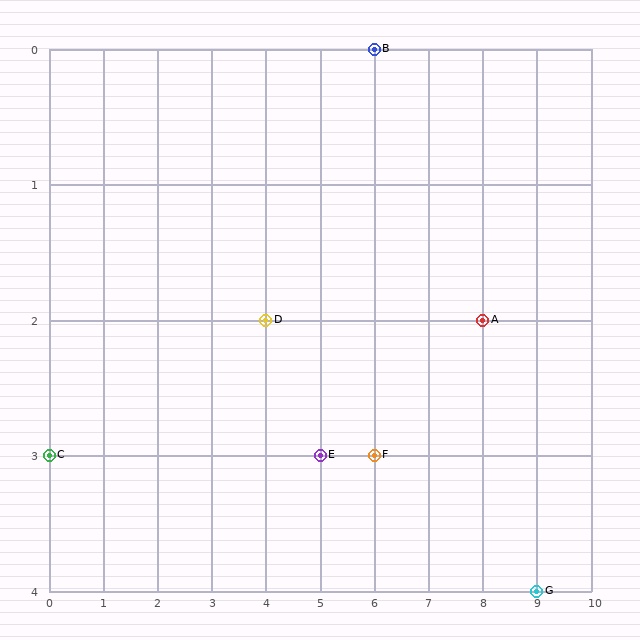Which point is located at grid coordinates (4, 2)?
Point D is at (4, 2).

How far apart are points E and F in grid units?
Points E and F are 1 column apart.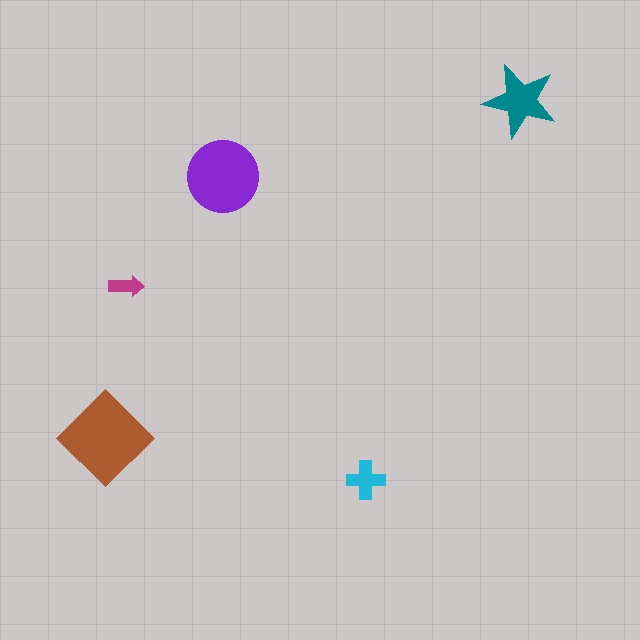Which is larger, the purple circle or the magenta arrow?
The purple circle.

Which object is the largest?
The brown diamond.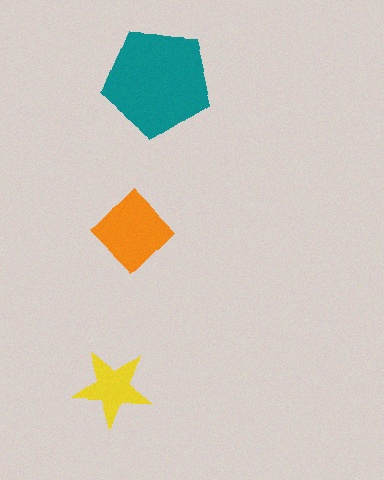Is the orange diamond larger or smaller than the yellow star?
Larger.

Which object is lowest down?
The yellow star is bottommost.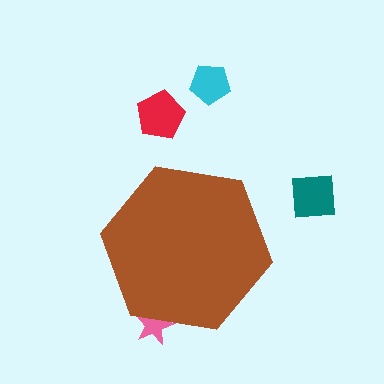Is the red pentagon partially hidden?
No, the red pentagon is fully visible.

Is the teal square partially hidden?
No, the teal square is fully visible.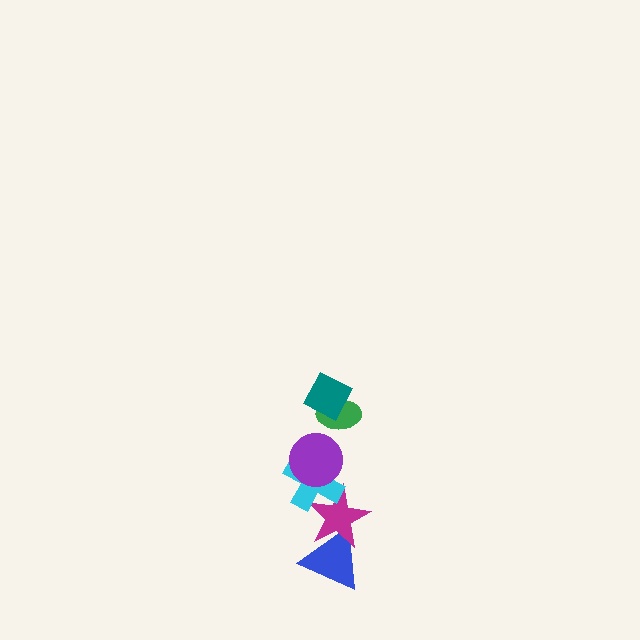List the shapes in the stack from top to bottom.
From top to bottom: the teal diamond, the green ellipse, the purple circle, the cyan cross, the magenta star, the blue triangle.